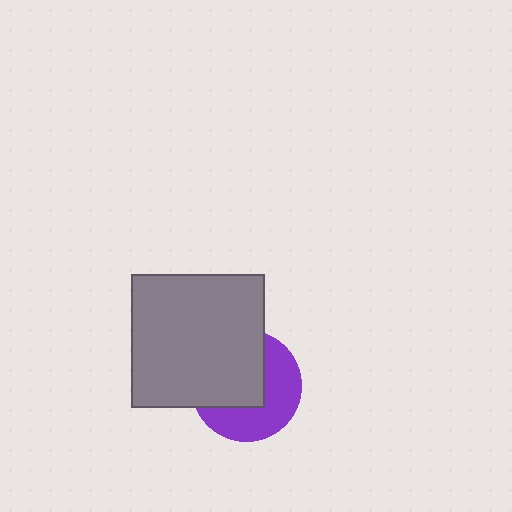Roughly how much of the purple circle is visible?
About half of it is visible (roughly 48%).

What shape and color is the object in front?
The object in front is a gray square.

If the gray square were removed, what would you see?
You would see the complete purple circle.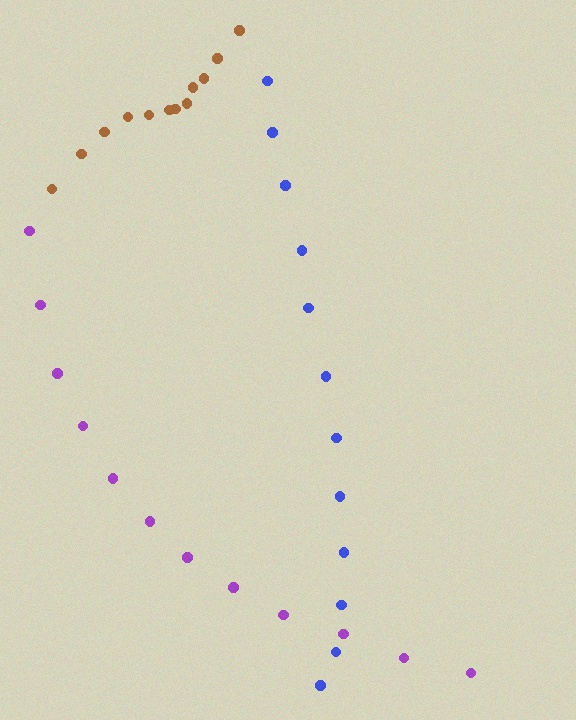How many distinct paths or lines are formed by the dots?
There are 3 distinct paths.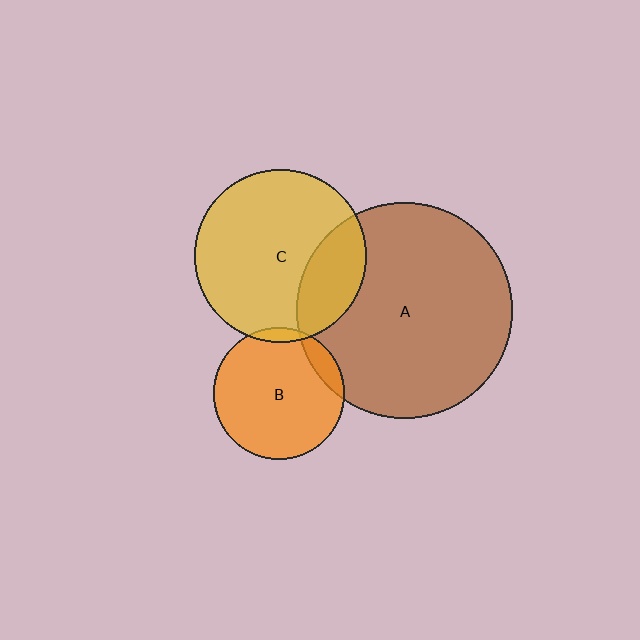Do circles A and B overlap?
Yes.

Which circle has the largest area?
Circle A (brown).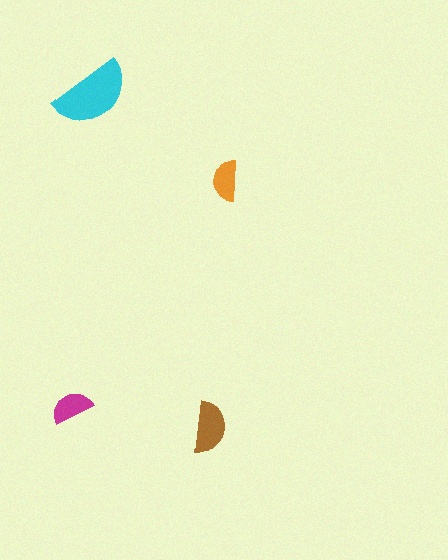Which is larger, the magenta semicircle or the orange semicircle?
The magenta one.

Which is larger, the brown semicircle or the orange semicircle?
The brown one.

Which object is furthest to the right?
The orange semicircle is rightmost.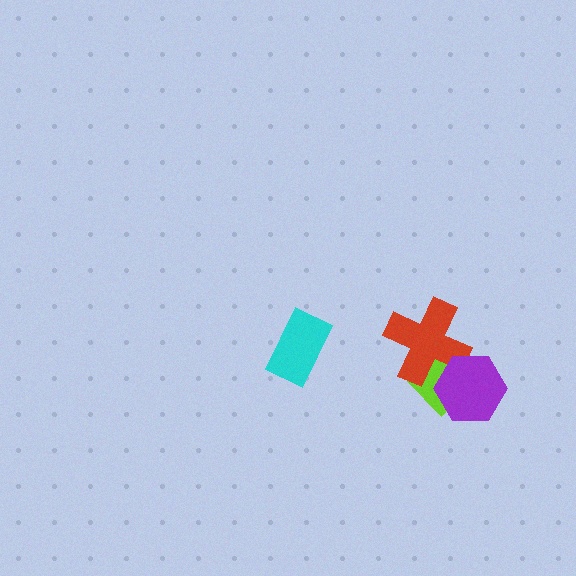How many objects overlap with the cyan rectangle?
0 objects overlap with the cyan rectangle.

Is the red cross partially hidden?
Yes, it is partially covered by another shape.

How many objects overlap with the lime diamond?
2 objects overlap with the lime diamond.